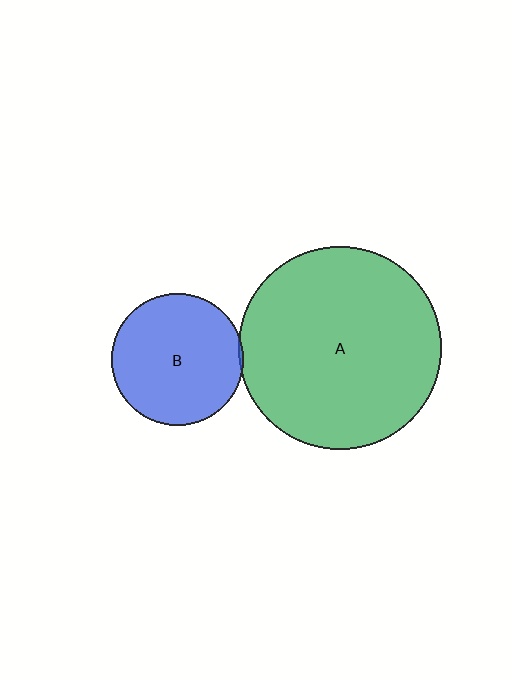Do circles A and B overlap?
Yes.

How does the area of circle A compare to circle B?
Approximately 2.3 times.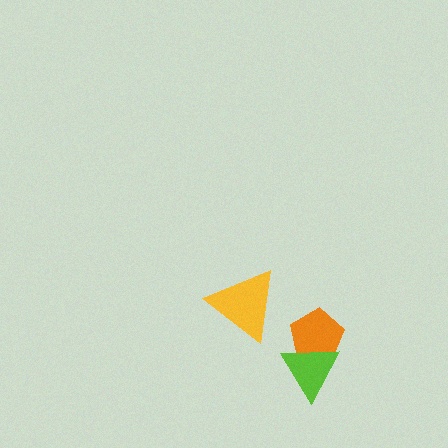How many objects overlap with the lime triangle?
1 object overlaps with the lime triangle.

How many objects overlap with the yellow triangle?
0 objects overlap with the yellow triangle.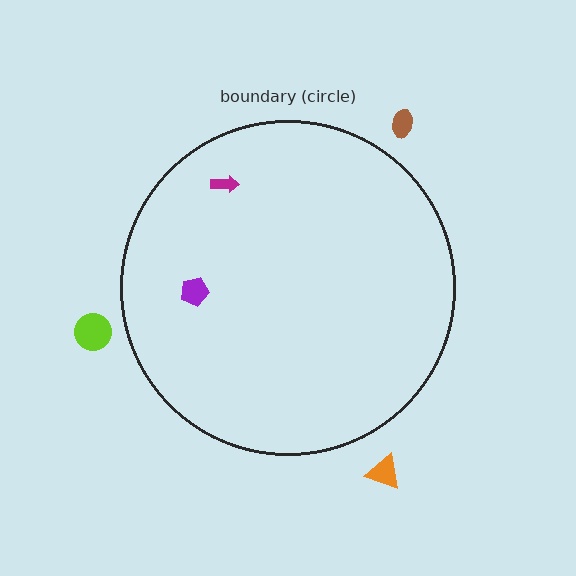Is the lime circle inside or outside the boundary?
Outside.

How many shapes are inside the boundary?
2 inside, 3 outside.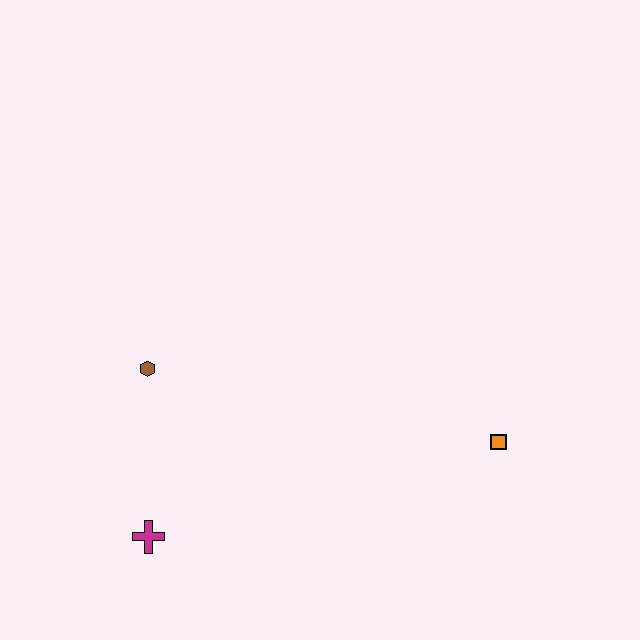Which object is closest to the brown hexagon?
The magenta cross is closest to the brown hexagon.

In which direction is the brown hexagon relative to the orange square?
The brown hexagon is to the left of the orange square.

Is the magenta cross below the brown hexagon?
Yes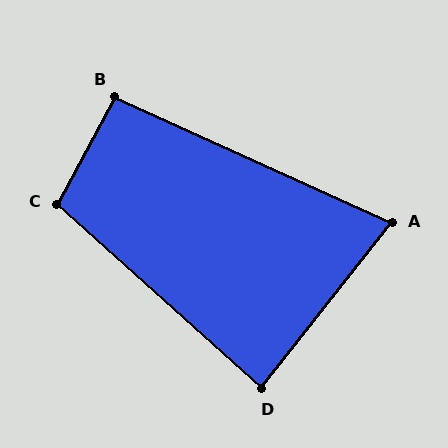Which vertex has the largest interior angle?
C, at approximately 104 degrees.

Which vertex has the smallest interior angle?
A, at approximately 76 degrees.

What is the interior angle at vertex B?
Approximately 93 degrees (approximately right).